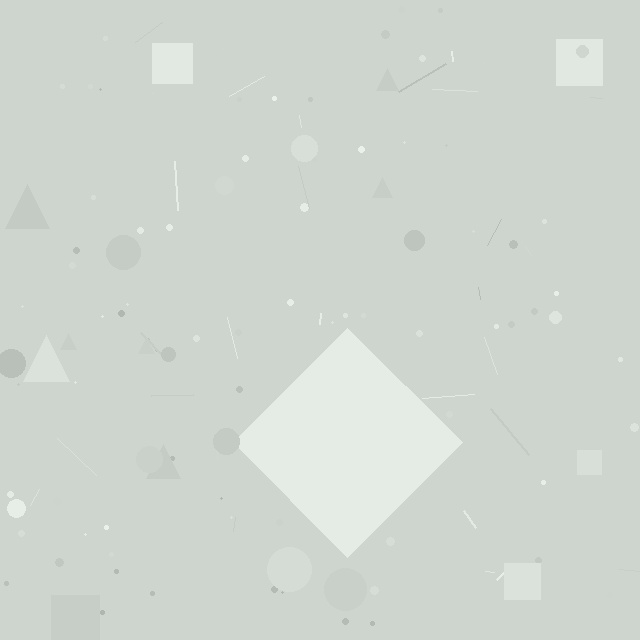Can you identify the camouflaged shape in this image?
The camouflaged shape is a diamond.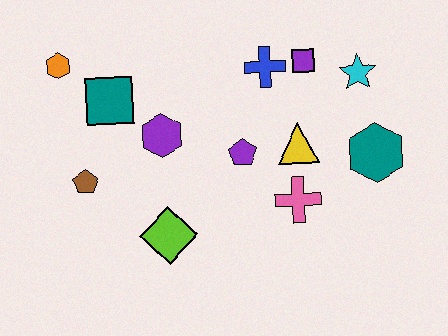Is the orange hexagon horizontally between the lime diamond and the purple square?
No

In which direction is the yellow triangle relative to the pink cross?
The yellow triangle is above the pink cross.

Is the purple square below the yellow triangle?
No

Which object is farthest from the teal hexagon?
The orange hexagon is farthest from the teal hexagon.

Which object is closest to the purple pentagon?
The yellow triangle is closest to the purple pentagon.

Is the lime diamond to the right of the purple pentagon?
No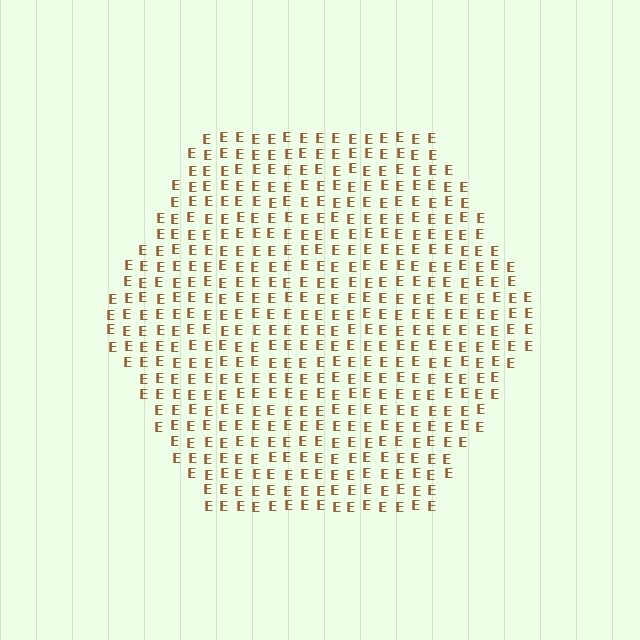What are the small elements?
The small elements are letter E's.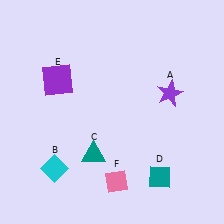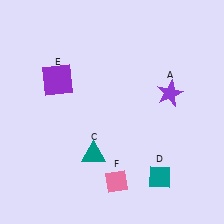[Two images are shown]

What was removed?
The cyan diamond (B) was removed in Image 2.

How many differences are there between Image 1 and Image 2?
There is 1 difference between the two images.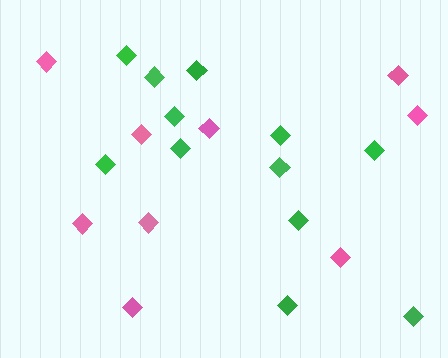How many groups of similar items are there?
There are 2 groups: one group of pink diamonds (9) and one group of green diamonds (12).